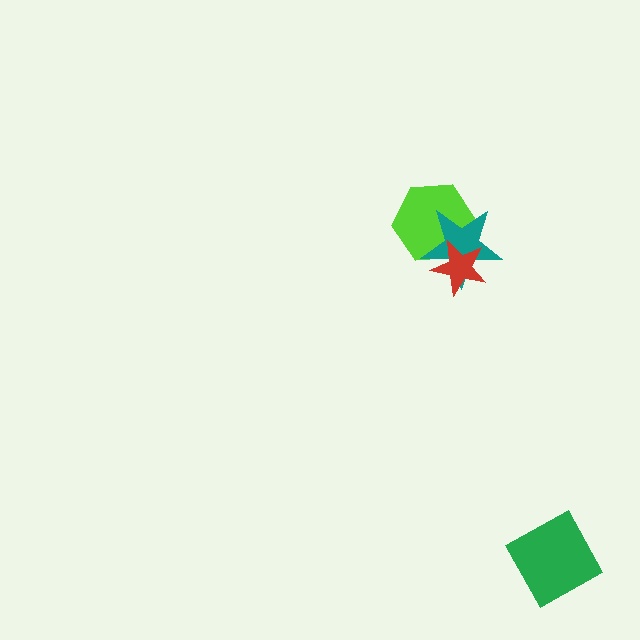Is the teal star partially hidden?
Yes, it is partially covered by another shape.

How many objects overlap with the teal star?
2 objects overlap with the teal star.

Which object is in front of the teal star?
The red star is in front of the teal star.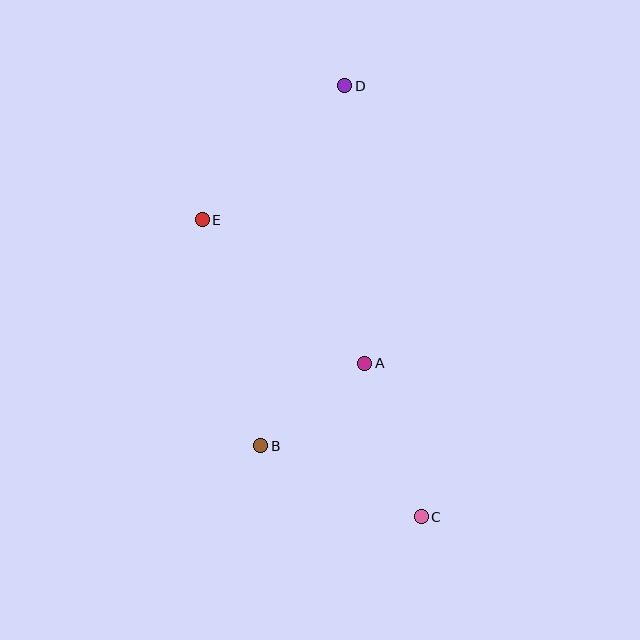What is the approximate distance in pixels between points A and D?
The distance between A and D is approximately 278 pixels.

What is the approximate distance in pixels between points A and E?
The distance between A and E is approximately 217 pixels.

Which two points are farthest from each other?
Points C and D are farthest from each other.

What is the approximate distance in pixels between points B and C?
The distance between B and C is approximately 176 pixels.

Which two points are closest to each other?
Points A and B are closest to each other.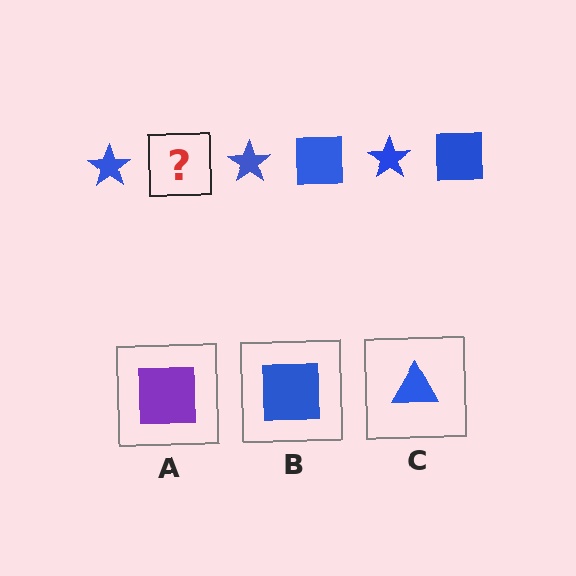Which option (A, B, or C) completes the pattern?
B.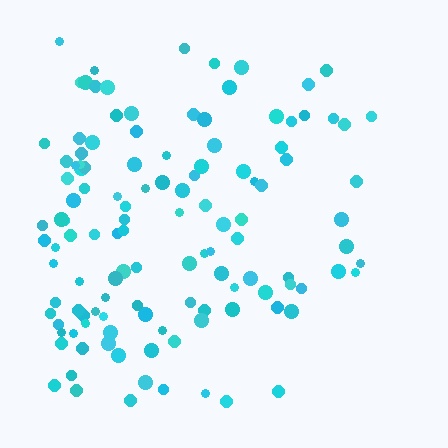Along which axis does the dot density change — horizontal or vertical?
Horizontal.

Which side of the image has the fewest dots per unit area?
The right.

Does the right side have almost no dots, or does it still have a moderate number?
Still a moderate number, just noticeably fewer than the left.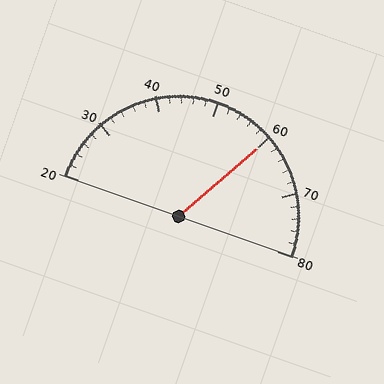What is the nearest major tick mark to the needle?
The nearest major tick mark is 60.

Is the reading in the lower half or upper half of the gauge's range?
The reading is in the upper half of the range (20 to 80).